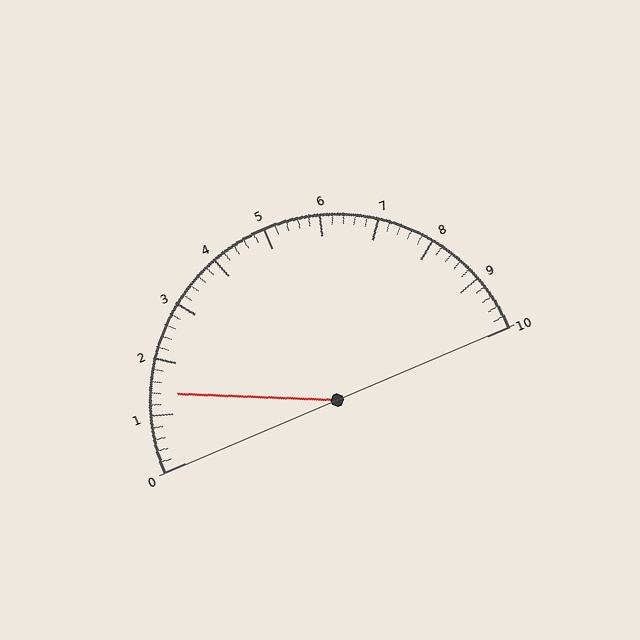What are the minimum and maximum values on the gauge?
The gauge ranges from 0 to 10.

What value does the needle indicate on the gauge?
The needle indicates approximately 1.4.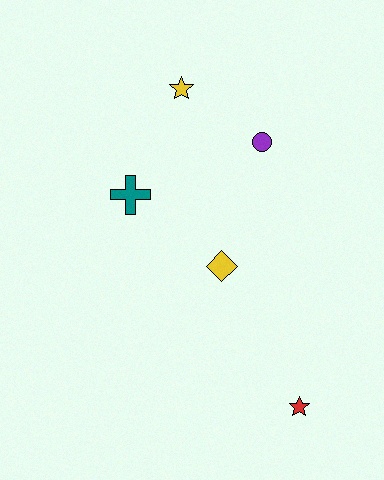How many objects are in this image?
There are 5 objects.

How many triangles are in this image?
There are no triangles.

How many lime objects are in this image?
There are no lime objects.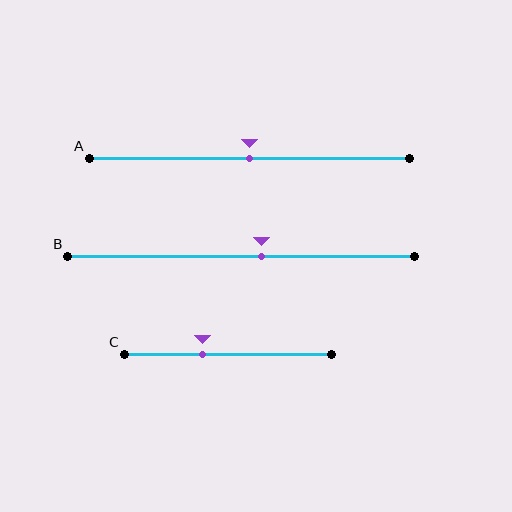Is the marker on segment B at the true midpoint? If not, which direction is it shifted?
No, the marker on segment B is shifted to the right by about 6% of the segment length.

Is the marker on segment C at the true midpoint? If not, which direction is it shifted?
No, the marker on segment C is shifted to the left by about 12% of the segment length.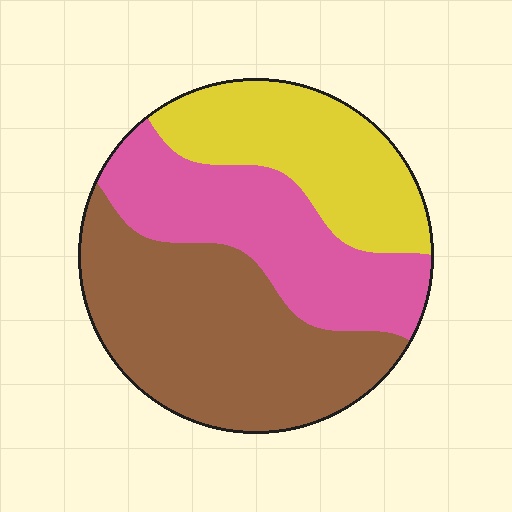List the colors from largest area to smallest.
From largest to smallest: brown, pink, yellow.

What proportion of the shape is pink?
Pink takes up between a quarter and a half of the shape.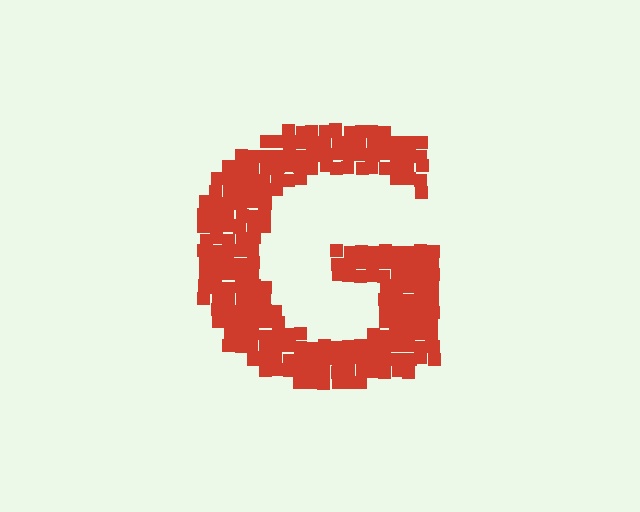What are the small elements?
The small elements are squares.